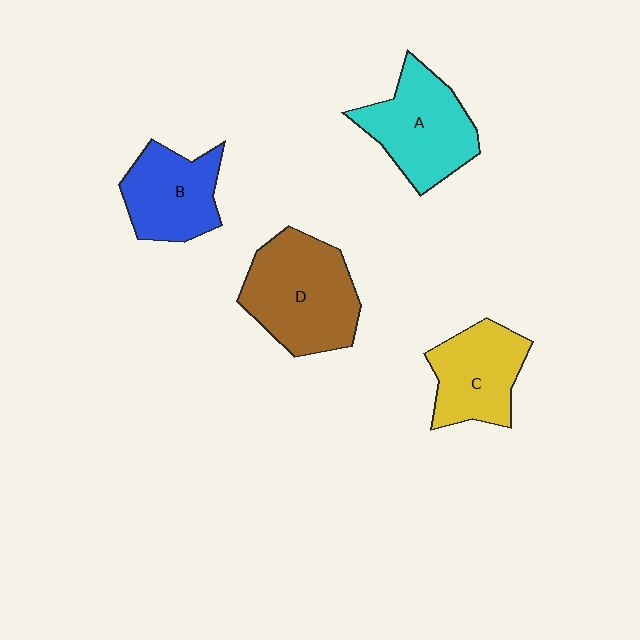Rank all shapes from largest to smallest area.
From largest to smallest: D (brown), A (cyan), C (yellow), B (blue).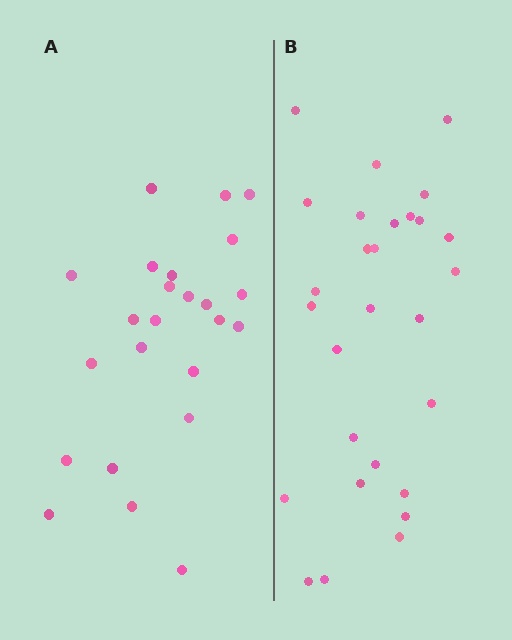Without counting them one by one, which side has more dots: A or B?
Region B (the right region) has more dots.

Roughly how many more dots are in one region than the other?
Region B has about 4 more dots than region A.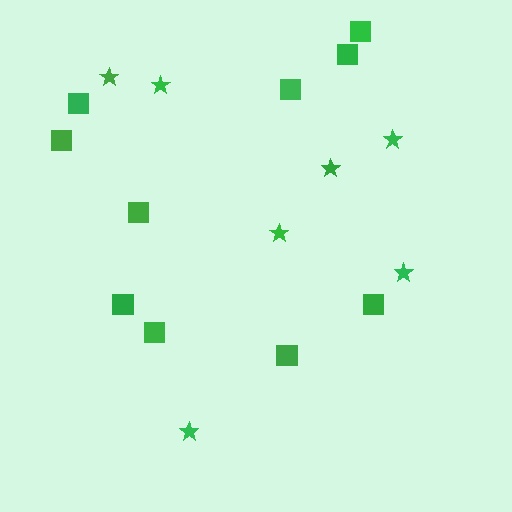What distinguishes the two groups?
There are 2 groups: one group of stars (7) and one group of squares (10).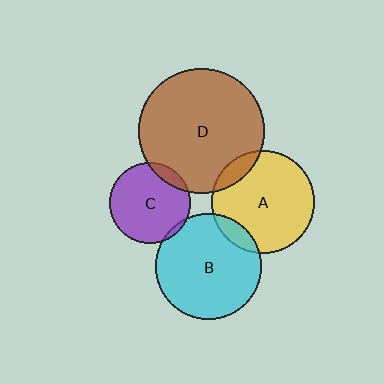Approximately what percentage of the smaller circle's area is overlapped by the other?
Approximately 10%.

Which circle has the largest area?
Circle D (brown).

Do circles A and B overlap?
Yes.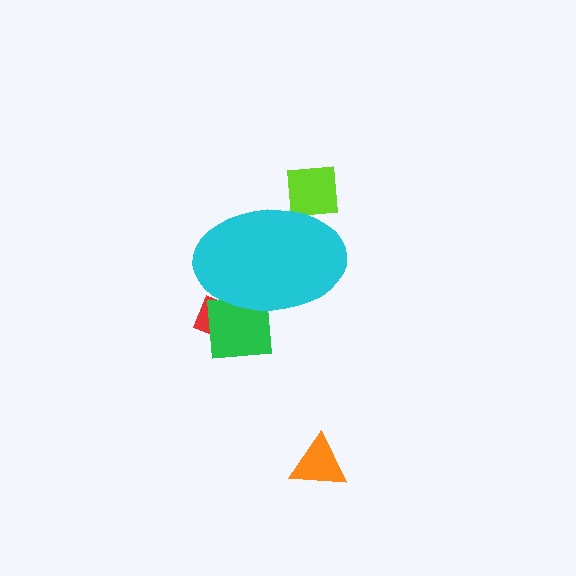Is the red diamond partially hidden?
Yes, the red diamond is partially hidden behind the cyan ellipse.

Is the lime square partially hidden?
Yes, the lime square is partially hidden behind the cyan ellipse.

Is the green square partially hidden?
Yes, the green square is partially hidden behind the cyan ellipse.